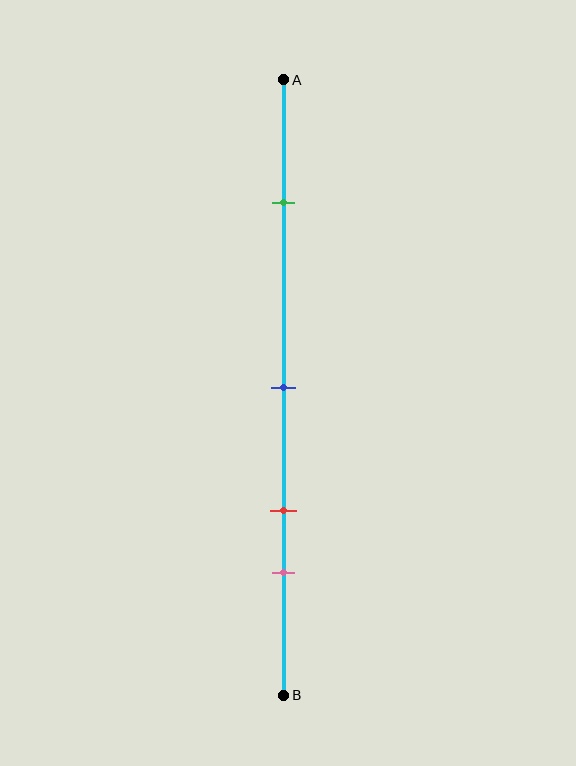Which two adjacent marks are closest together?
The red and pink marks are the closest adjacent pair.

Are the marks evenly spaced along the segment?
No, the marks are not evenly spaced.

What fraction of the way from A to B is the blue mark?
The blue mark is approximately 50% (0.5) of the way from A to B.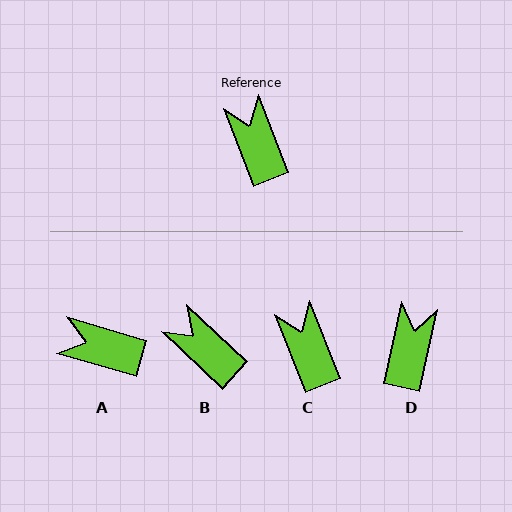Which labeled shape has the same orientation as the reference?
C.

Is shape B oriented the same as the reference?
No, it is off by about 26 degrees.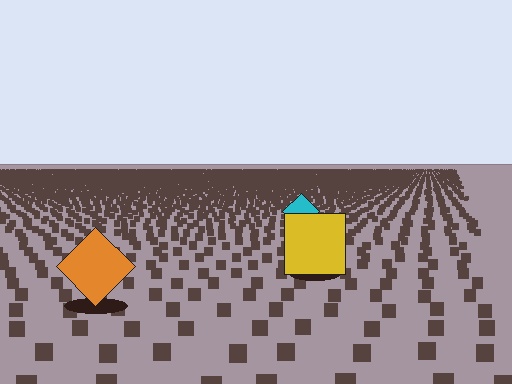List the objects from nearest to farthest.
From nearest to farthest: the orange diamond, the yellow square, the cyan diamond.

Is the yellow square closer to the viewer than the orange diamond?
No. The orange diamond is closer — you can tell from the texture gradient: the ground texture is coarser near it.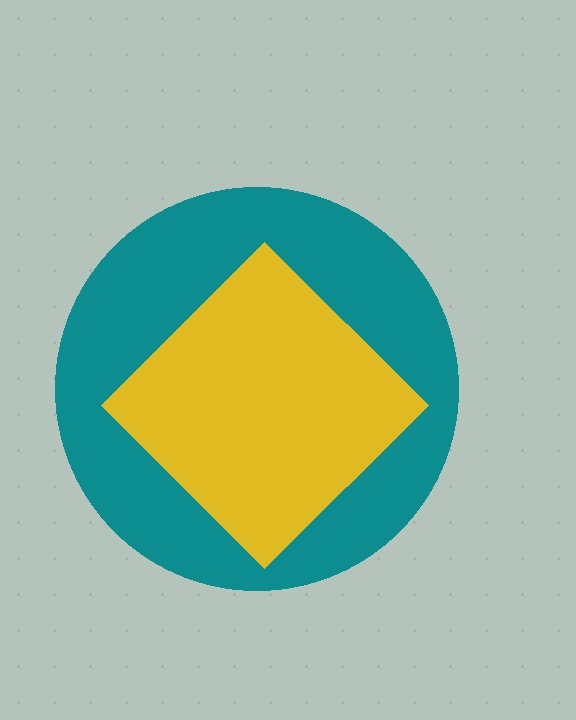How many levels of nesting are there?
2.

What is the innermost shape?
The yellow diamond.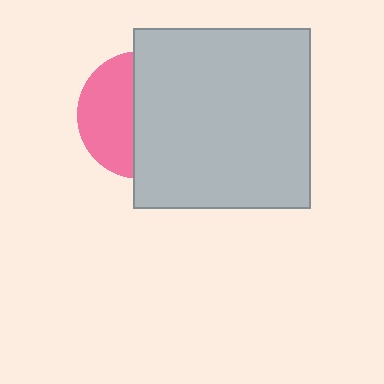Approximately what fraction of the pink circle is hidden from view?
Roughly 57% of the pink circle is hidden behind the light gray rectangle.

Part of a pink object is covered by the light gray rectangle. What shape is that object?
It is a circle.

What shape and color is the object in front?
The object in front is a light gray rectangle.